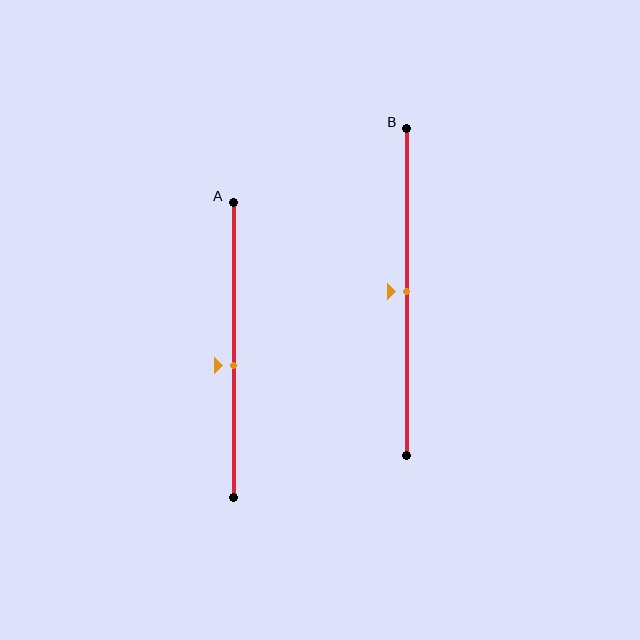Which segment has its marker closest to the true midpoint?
Segment B has its marker closest to the true midpoint.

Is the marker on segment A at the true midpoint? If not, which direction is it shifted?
No, the marker on segment A is shifted downward by about 5% of the segment length.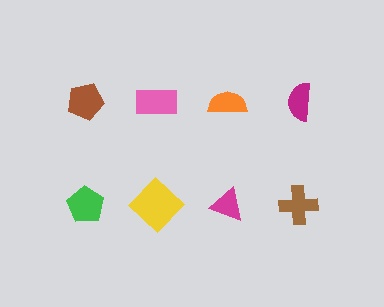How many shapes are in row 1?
4 shapes.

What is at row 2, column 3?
A magenta triangle.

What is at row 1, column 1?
A brown pentagon.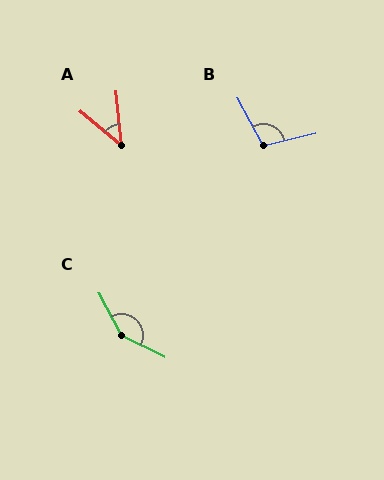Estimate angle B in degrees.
Approximately 105 degrees.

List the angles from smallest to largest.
A (45°), B (105°), C (145°).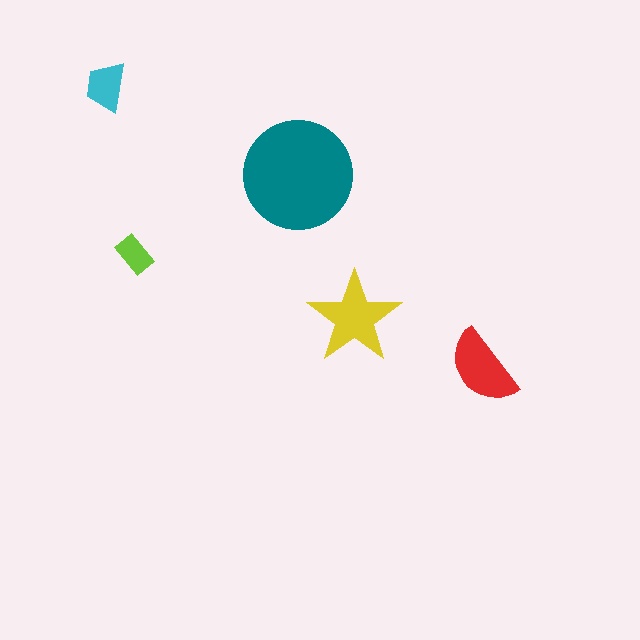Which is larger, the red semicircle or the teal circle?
The teal circle.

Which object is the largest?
The teal circle.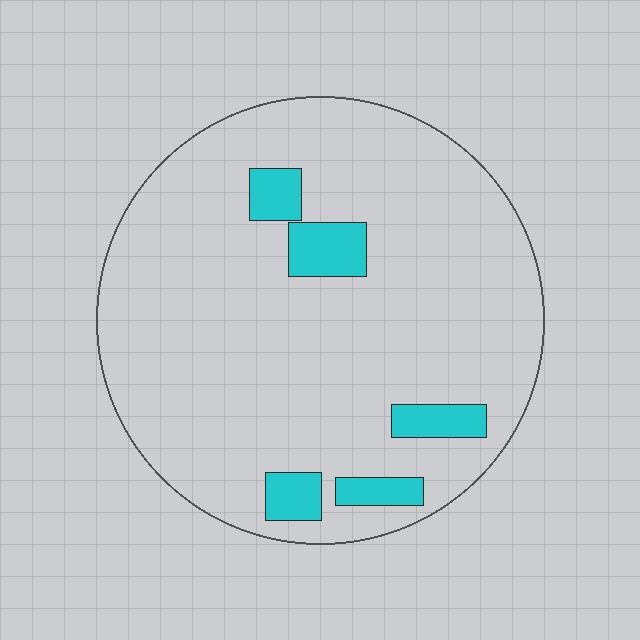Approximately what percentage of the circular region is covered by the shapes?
Approximately 10%.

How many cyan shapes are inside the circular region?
5.